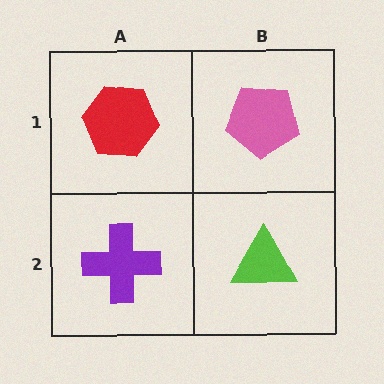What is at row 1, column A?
A red hexagon.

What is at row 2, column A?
A purple cross.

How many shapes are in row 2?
2 shapes.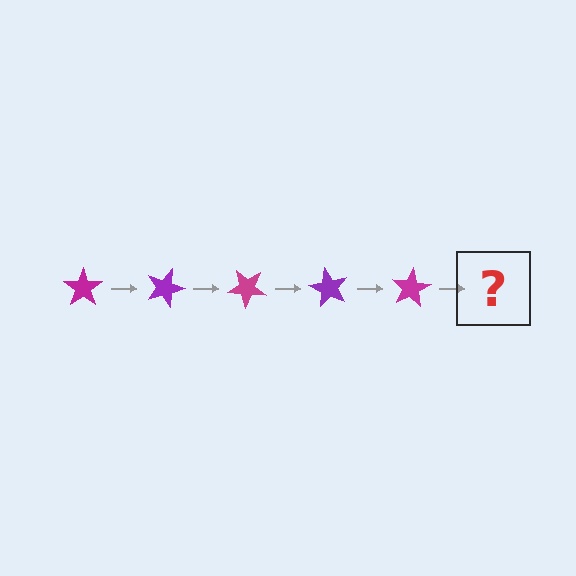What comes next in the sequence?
The next element should be a purple star, rotated 100 degrees from the start.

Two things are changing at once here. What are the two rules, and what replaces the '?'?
The two rules are that it rotates 20 degrees each step and the color cycles through magenta and purple. The '?' should be a purple star, rotated 100 degrees from the start.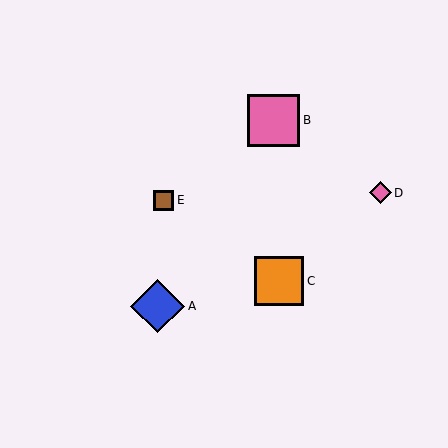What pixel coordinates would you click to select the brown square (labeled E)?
Click at (164, 200) to select the brown square E.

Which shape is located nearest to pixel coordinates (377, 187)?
The pink diamond (labeled D) at (381, 193) is nearest to that location.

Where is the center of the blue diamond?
The center of the blue diamond is at (158, 306).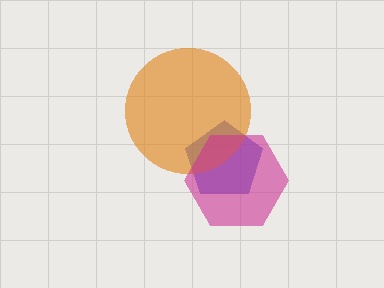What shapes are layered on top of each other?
The layered shapes are: a blue pentagon, an orange circle, a magenta hexagon.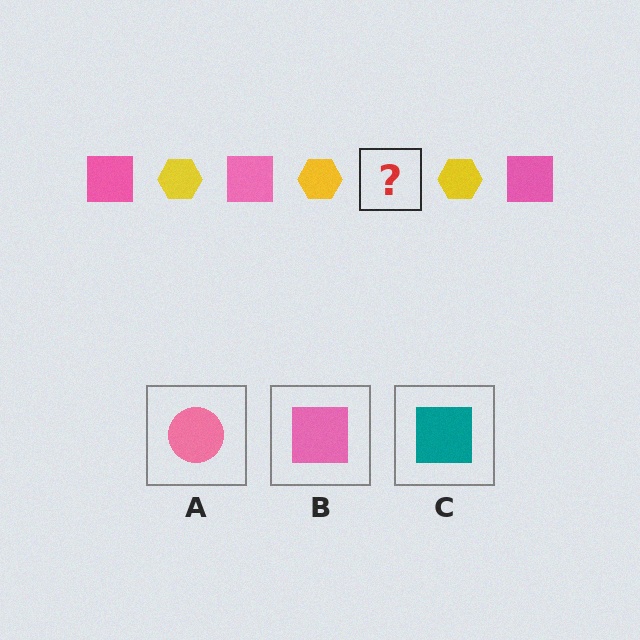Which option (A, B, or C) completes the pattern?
B.